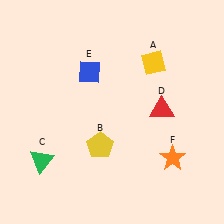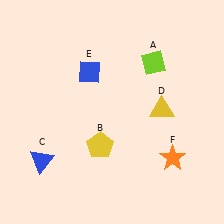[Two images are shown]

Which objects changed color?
A changed from yellow to lime. C changed from green to blue. D changed from red to yellow.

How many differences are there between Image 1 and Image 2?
There are 3 differences between the two images.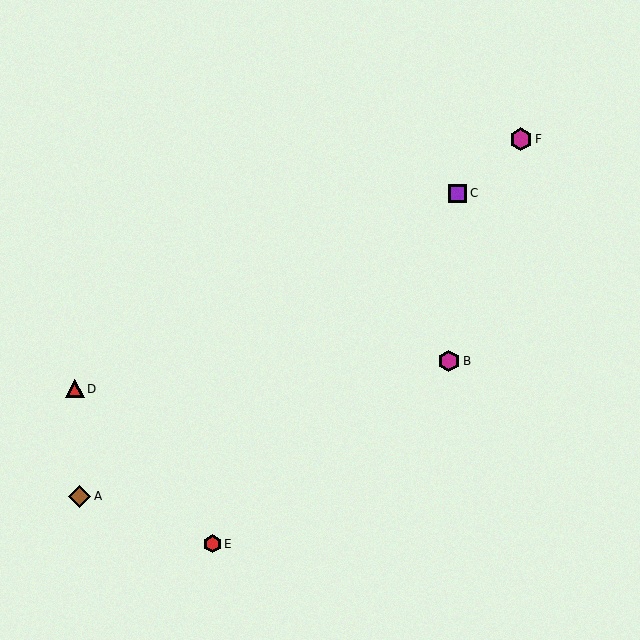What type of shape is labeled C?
Shape C is a purple square.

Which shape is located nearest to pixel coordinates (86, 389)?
The red triangle (labeled D) at (75, 389) is nearest to that location.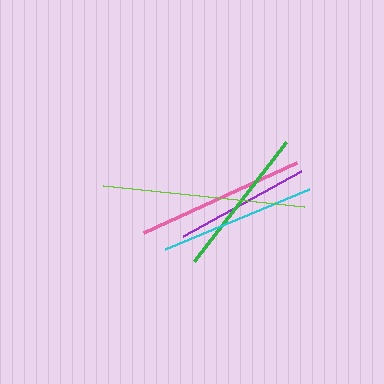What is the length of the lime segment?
The lime segment is approximately 202 pixels long.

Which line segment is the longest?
The lime line is the longest at approximately 202 pixels.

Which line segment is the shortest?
The purple line is the shortest at approximately 134 pixels.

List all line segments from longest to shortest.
From longest to shortest: lime, pink, cyan, green, purple.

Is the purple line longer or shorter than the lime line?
The lime line is longer than the purple line.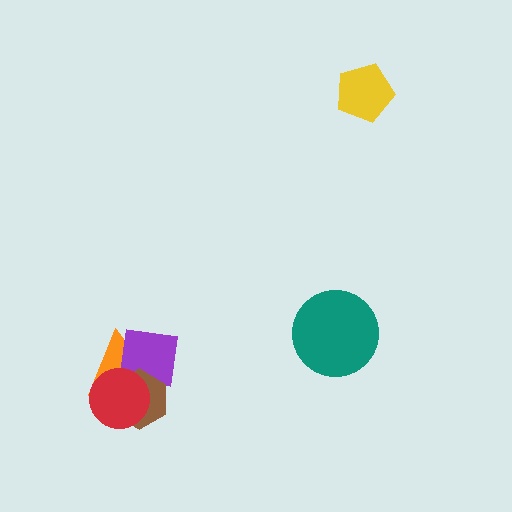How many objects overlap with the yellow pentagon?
0 objects overlap with the yellow pentagon.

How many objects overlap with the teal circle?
0 objects overlap with the teal circle.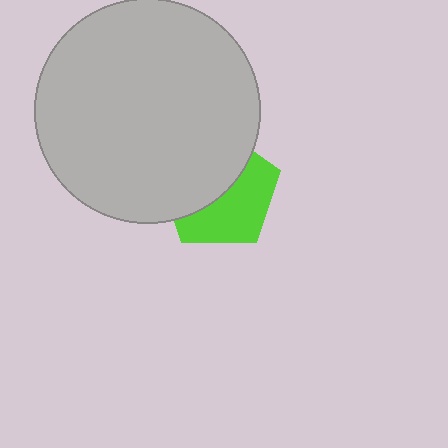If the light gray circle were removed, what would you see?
You would see the complete lime pentagon.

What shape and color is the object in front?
The object in front is a light gray circle.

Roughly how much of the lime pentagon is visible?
About half of it is visible (roughly 49%).